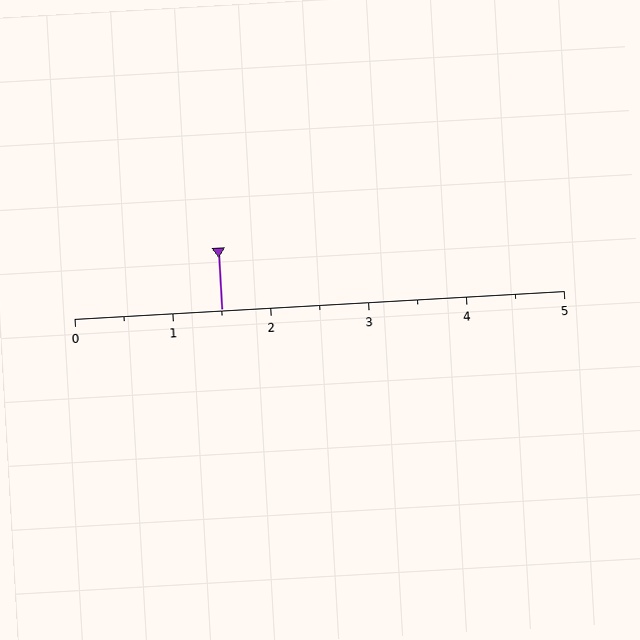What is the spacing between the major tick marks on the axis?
The major ticks are spaced 1 apart.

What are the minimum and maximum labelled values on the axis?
The axis runs from 0 to 5.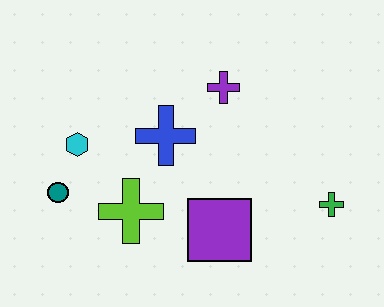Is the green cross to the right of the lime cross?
Yes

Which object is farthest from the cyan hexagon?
The green cross is farthest from the cyan hexagon.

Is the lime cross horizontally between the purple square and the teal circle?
Yes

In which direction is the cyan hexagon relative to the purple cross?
The cyan hexagon is to the left of the purple cross.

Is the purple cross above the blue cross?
Yes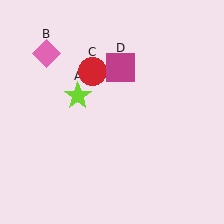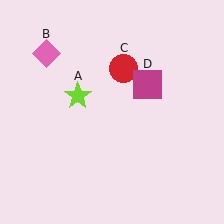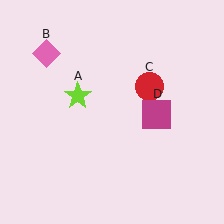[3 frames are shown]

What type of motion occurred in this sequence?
The red circle (object C), magenta square (object D) rotated clockwise around the center of the scene.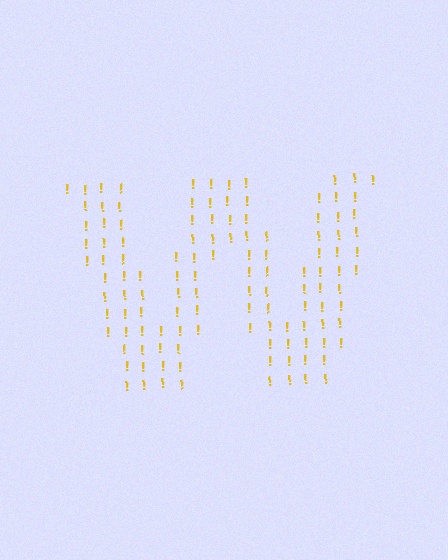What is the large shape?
The large shape is the letter W.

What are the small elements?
The small elements are exclamation marks.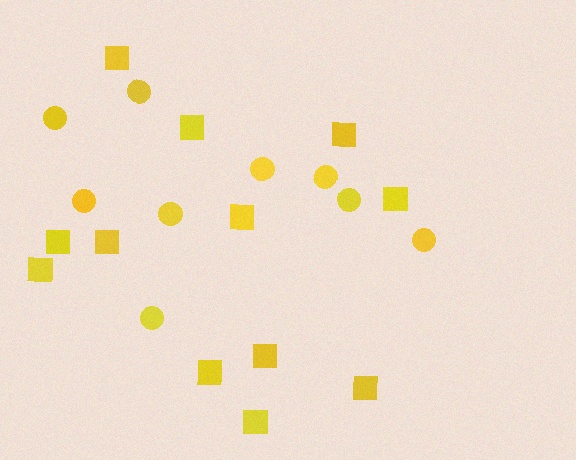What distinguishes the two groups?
There are 2 groups: one group of squares (12) and one group of circles (9).